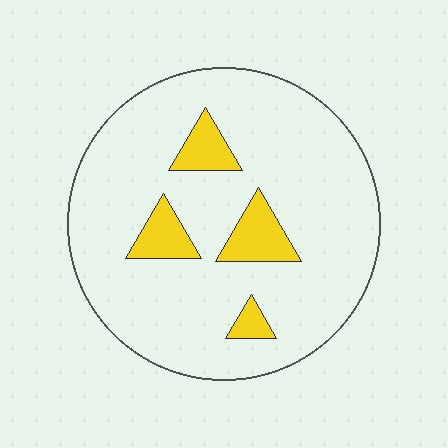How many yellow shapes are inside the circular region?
4.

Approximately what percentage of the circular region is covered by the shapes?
Approximately 10%.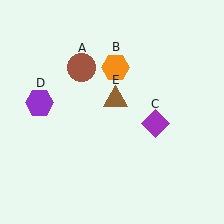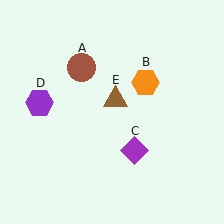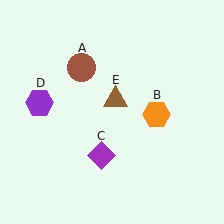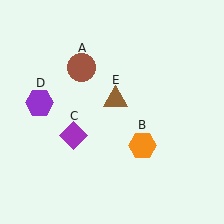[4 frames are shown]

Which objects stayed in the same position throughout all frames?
Brown circle (object A) and purple hexagon (object D) and brown triangle (object E) remained stationary.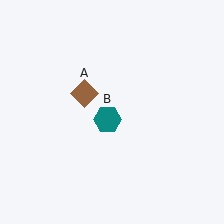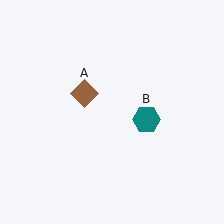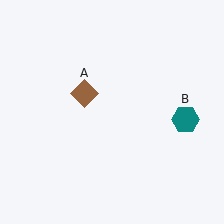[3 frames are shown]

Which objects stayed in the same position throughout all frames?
Brown diamond (object A) remained stationary.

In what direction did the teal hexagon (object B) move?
The teal hexagon (object B) moved right.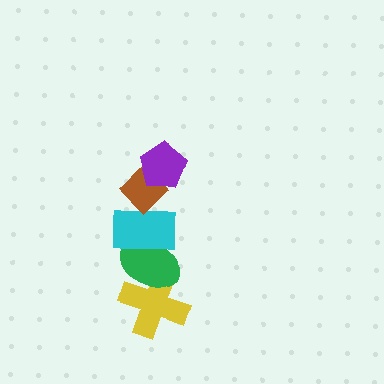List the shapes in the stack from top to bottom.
From top to bottom: the purple pentagon, the brown diamond, the cyan rectangle, the green ellipse, the yellow cross.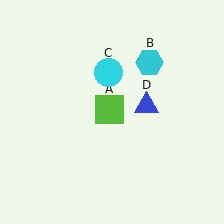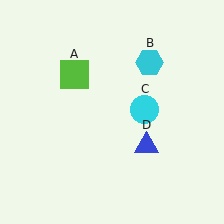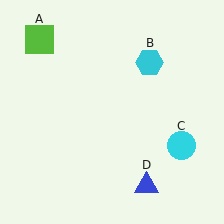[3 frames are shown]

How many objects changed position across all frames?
3 objects changed position: lime square (object A), cyan circle (object C), blue triangle (object D).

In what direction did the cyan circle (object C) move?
The cyan circle (object C) moved down and to the right.